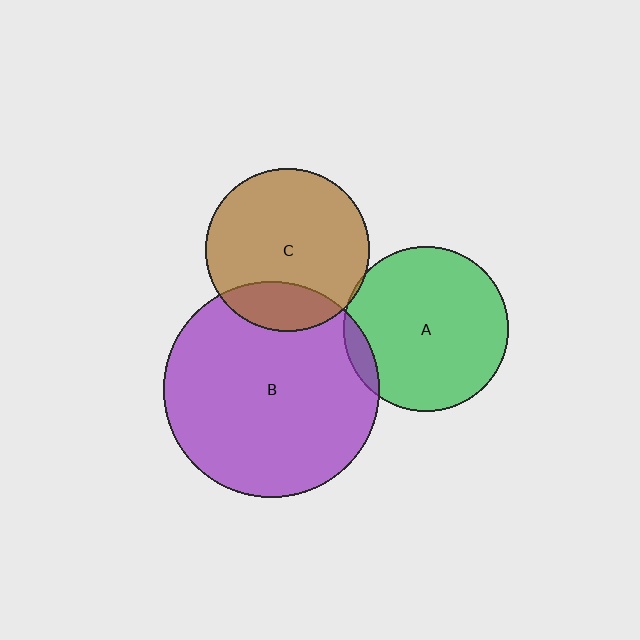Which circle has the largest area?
Circle B (purple).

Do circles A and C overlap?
Yes.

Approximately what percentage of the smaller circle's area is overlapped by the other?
Approximately 5%.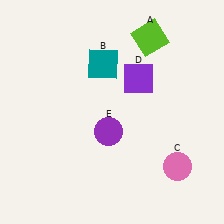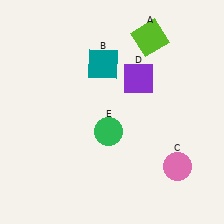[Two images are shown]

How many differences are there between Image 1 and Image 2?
There is 1 difference between the two images.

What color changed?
The circle (E) changed from purple in Image 1 to green in Image 2.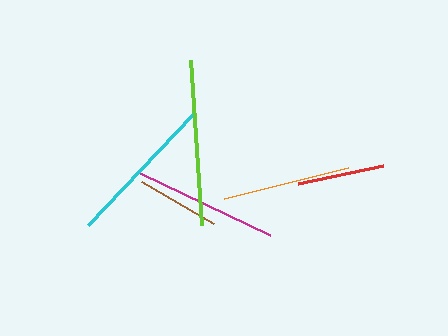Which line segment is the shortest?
The brown line is the shortest at approximately 84 pixels.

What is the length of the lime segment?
The lime segment is approximately 165 pixels long.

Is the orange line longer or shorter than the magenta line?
The magenta line is longer than the orange line.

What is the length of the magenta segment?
The magenta segment is approximately 144 pixels long.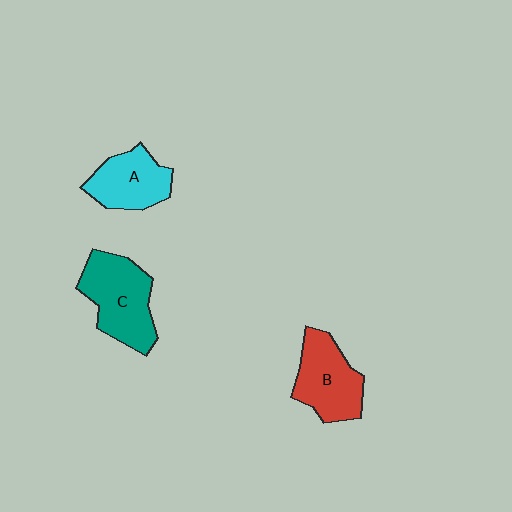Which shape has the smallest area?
Shape A (cyan).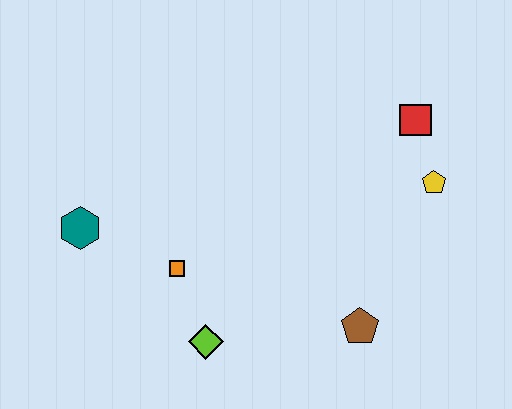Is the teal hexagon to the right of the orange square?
No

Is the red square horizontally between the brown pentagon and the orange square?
No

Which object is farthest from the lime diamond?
The red square is farthest from the lime diamond.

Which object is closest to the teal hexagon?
The orange square is closest to the teal hexagon.